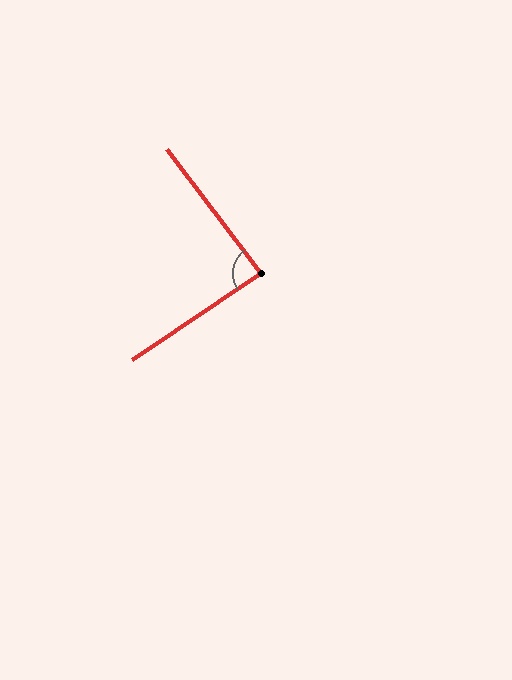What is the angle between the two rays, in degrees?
Approximately 87 degrees.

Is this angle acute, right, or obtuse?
It is approximately a right angle.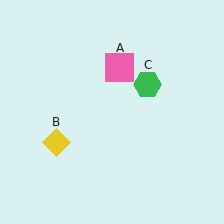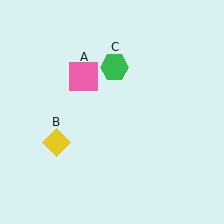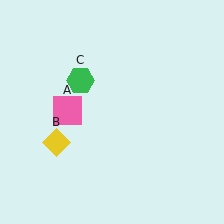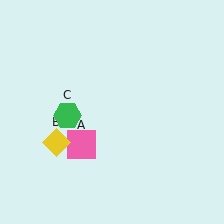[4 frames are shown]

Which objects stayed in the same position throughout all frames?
Yellow diamond (object B) remained stationary.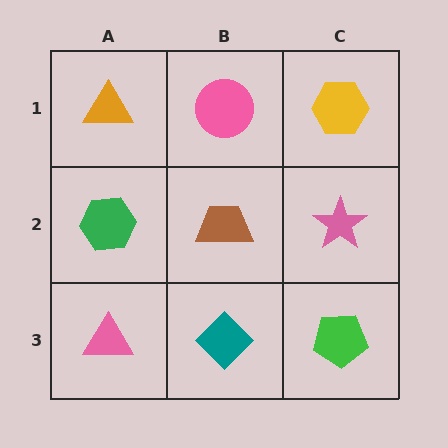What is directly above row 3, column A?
A green hexagon.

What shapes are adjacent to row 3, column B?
A brown trapezoid (row 2, column B), a pink triangle (row 3, column A), a green pentagon (row 3, column C).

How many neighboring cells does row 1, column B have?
3.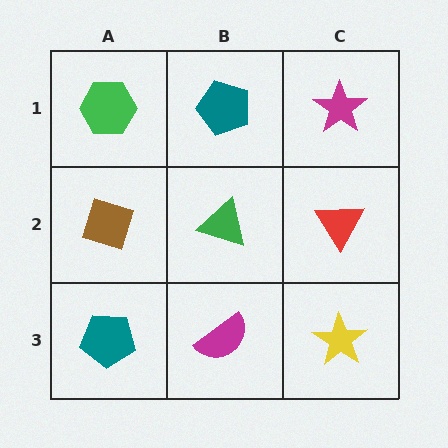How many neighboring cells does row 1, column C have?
2.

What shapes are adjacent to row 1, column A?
A brown diamond (row 2, column A), a teal pentagon (row 1, column B).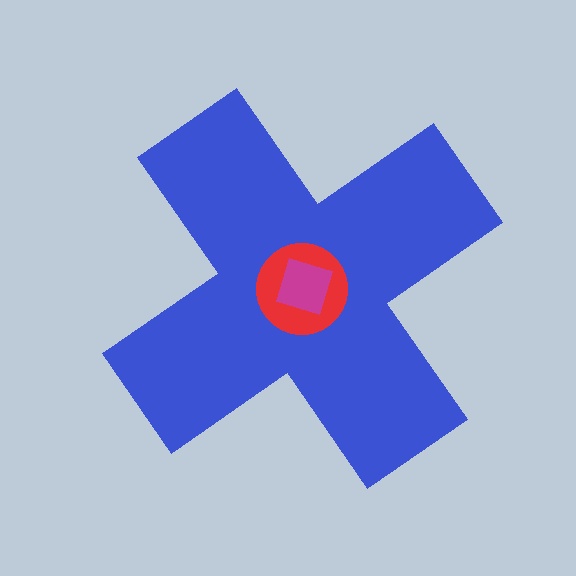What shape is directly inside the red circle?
The magenta diamond.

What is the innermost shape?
The magenta diamond.